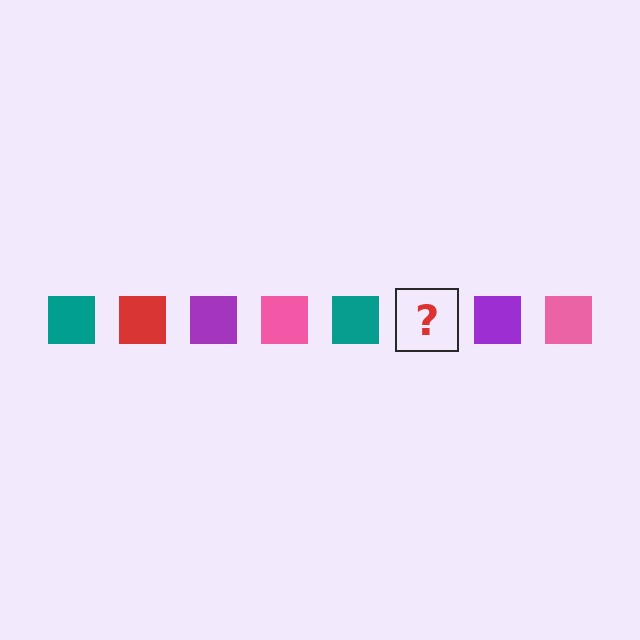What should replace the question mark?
The question mark should be replaced with a red square.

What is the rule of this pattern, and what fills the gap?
The rule is that the pattern cycles through teal, red, purple, pink squares. The gap should be filled with a red square.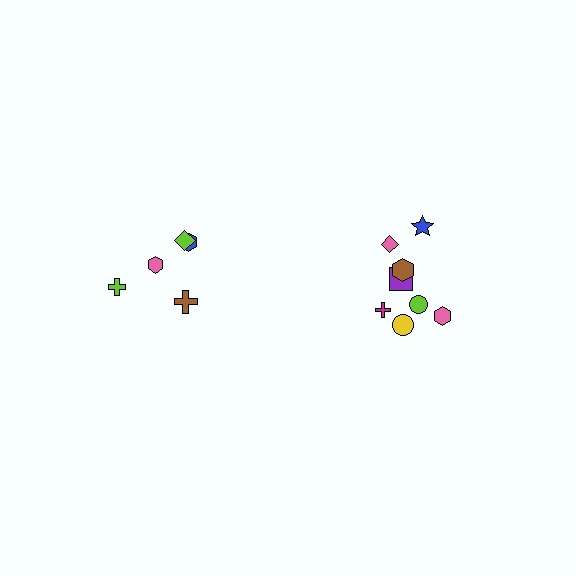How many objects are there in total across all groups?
There are 13 objects.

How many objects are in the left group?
There are 5 objects.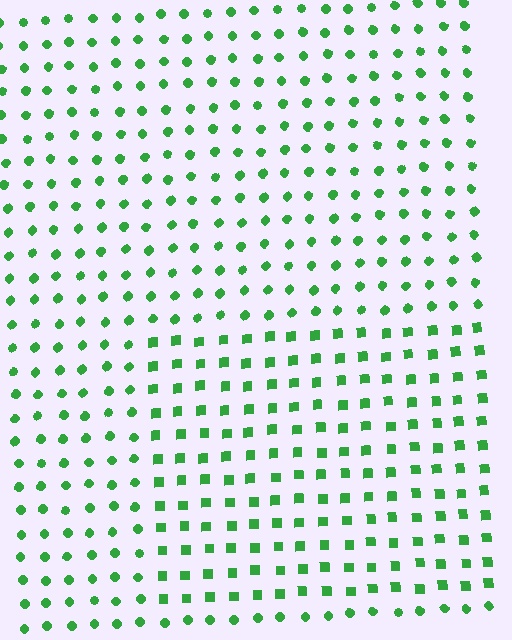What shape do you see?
I see a rectangle.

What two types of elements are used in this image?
The image uses squares inside the rectangle region and circles outside it.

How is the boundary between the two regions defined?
The boundary is defined by a change in element shape: squares inside vs. circles outside. All elements share the same color and spacing.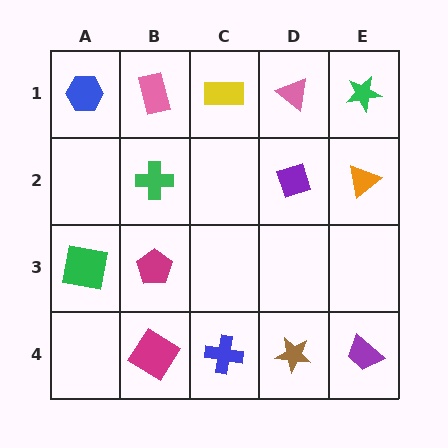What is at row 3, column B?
A magenta pentagon.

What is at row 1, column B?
A pink rectangle.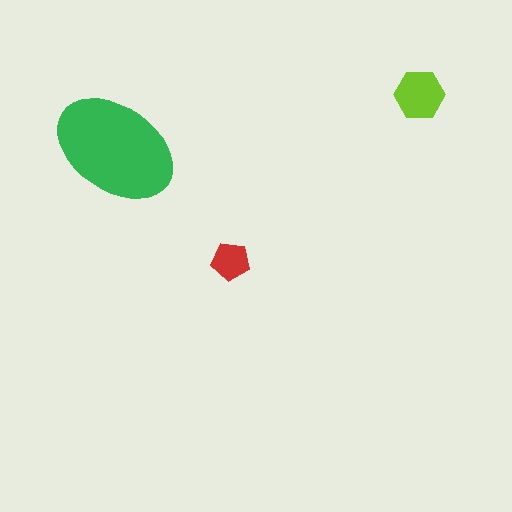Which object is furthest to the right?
The lime hexagon is rightmost.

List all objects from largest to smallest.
The green ellipse, the lime hexagon, the red pentagon.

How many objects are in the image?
There are 3 objects in the image.